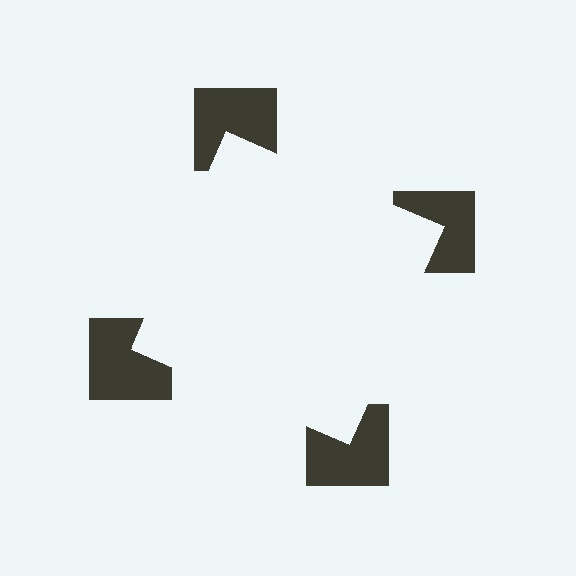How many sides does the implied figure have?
4 sides.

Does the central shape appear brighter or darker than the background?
It typically appears slightly brighter than the background, even though no actual brightness change is drawn.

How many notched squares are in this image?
There are 4 — one at each vertex of the illusory square.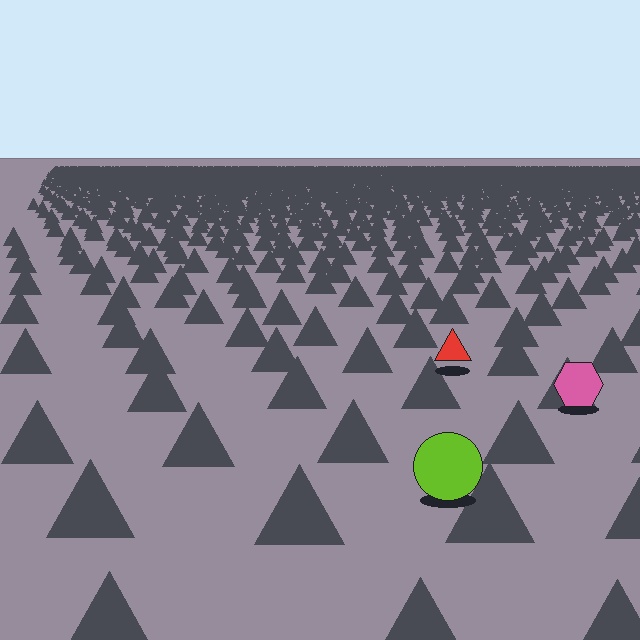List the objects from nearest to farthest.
From nearest to farthest: the lime circle, the pink hexagon, the red triangle.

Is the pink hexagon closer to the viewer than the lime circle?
No. The lime circle is closer — you can tell from the texture gradient: the ground texture is coarser near it.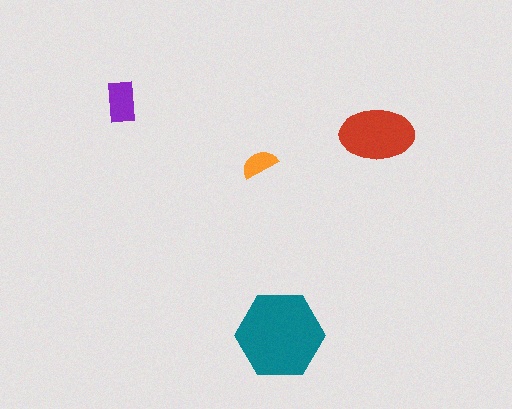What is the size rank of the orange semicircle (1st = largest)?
4th.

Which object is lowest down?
The teal hexagon is bottommost.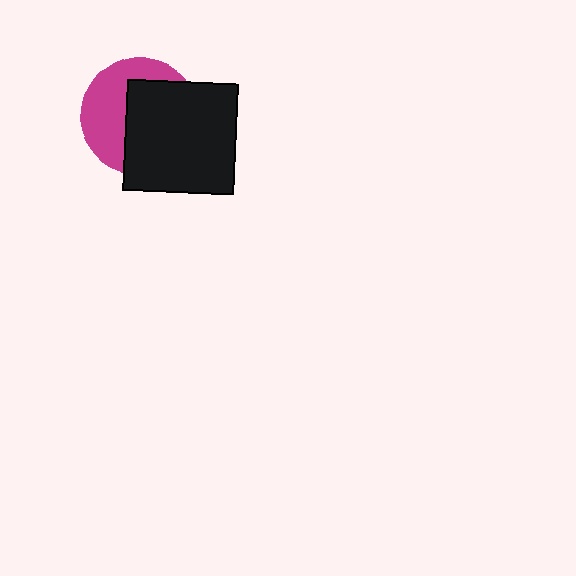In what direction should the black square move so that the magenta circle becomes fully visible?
The black square should move right. That is the shortest direction to clear the overlap and leave the magenta circle fully visible.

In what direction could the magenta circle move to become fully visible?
The magenta circle could move left. That would shift it out from behind the black square entirely.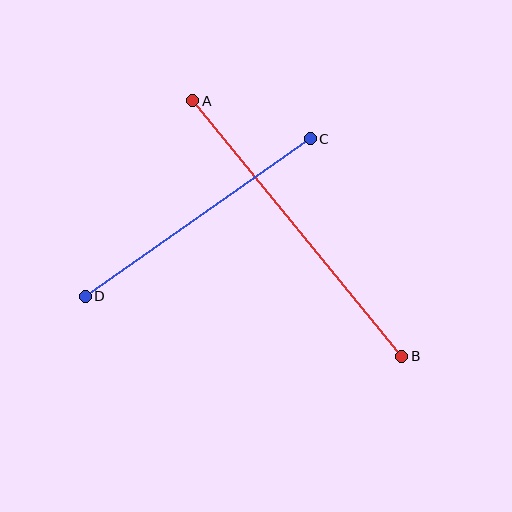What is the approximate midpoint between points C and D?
The midpoint is at approximately (198, 218) pixels.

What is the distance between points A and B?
The distance is approximately 330 pixels.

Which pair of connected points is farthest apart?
Points A and B are farthest apart.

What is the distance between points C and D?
The distance is approximately 275 pixels.